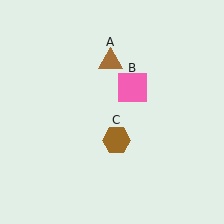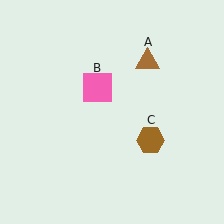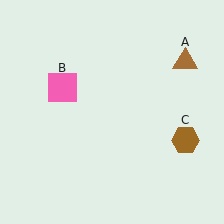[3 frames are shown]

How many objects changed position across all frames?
3 objects changed position: brown triangle (object A), pink square (object B), brown hexagon (object C).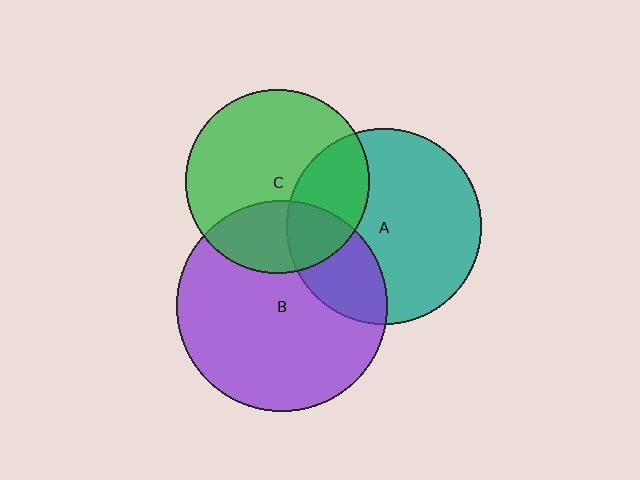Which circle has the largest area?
Circle B (purple).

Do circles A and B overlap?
Yes.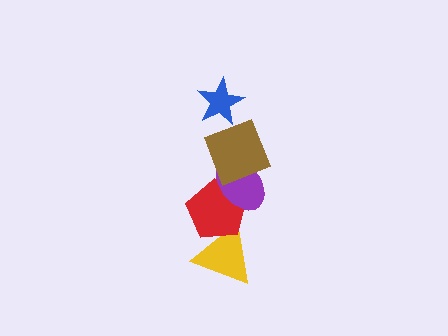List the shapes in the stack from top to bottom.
From top to bottom: the blue star, the brown square, the purple ellipse, the red pentagon, the yellow triangle.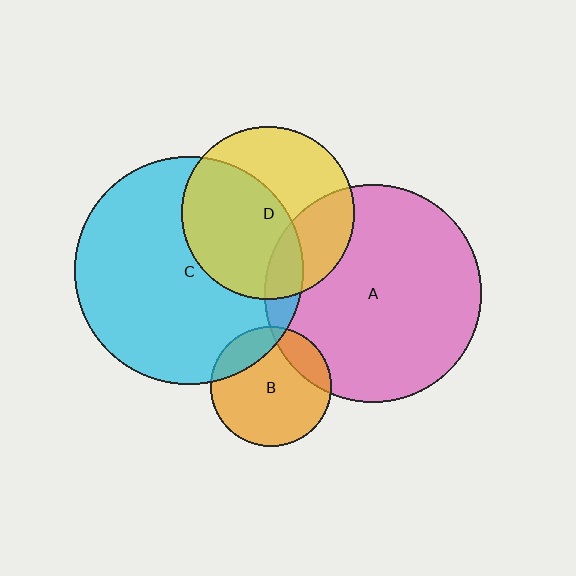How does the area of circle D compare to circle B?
Approximately 2.1 times.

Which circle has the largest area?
Circle C (cyan).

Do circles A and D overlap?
Yes.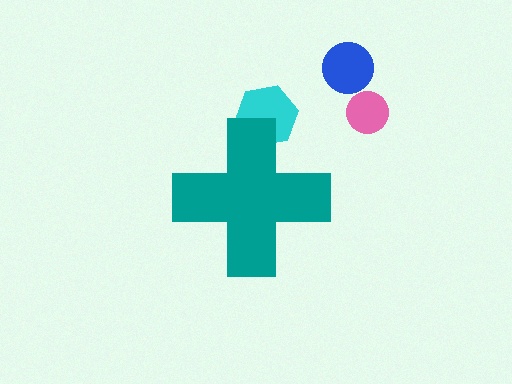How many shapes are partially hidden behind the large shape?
1 shape is partially hidden.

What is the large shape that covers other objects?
A teal cross.